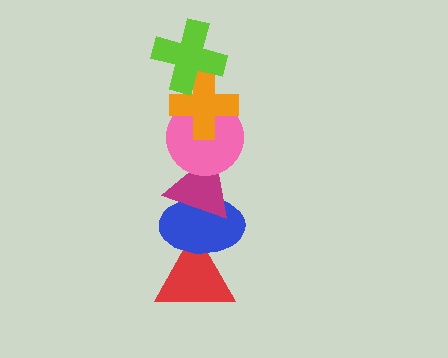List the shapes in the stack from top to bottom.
From top to bottom: the lime cross, the orange cross, the pink circle, the magenta triangle, the blue ellipse, the red triangle.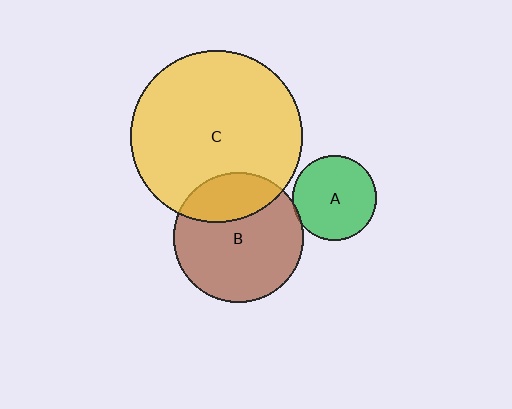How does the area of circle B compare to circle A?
Approximately 2.4 times.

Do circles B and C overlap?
Yes.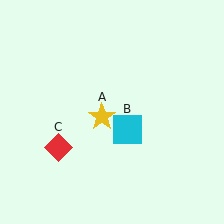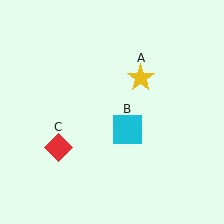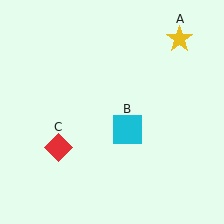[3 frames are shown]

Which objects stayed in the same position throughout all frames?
Cyan square (object B) and red diamond (object C) remained stationary.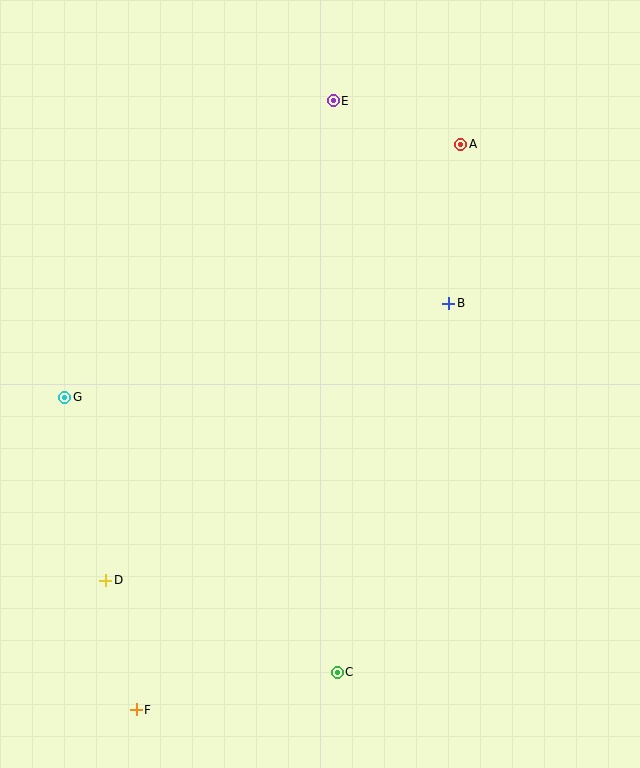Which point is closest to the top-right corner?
Point A is closest to the top-right corner.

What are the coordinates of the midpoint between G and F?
The midpoint between G and F is at (101, 553).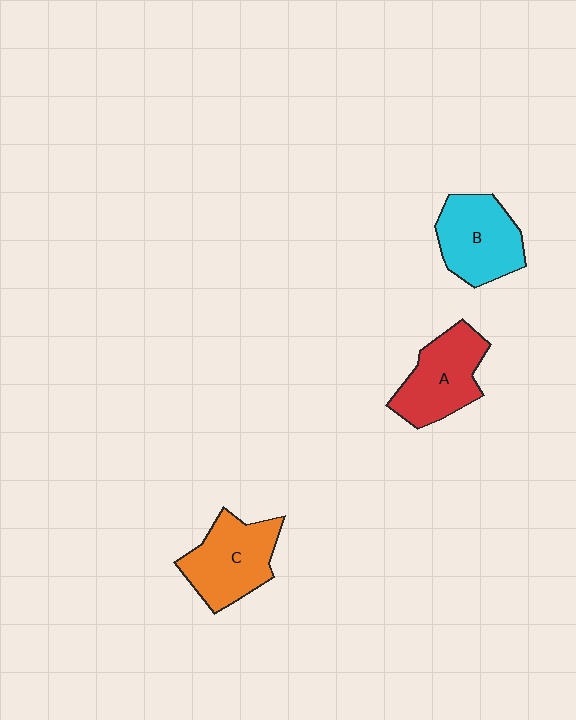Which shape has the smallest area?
Shape A (red).